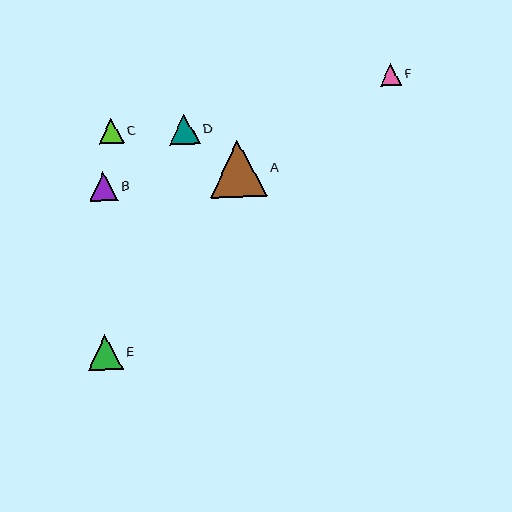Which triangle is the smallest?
Triangle F is the smallest with a size of approximately 22 pixels.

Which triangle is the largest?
Triangle A is the largest with a size of approximately 57 pixels.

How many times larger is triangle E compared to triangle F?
Triangle E is approximately 1.6 times the size of triangle F.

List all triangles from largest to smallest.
From largest to smallest: A, E, D, B, C, F.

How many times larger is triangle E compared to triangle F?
Triangle E is approximately 1.6 times the size of triangle F.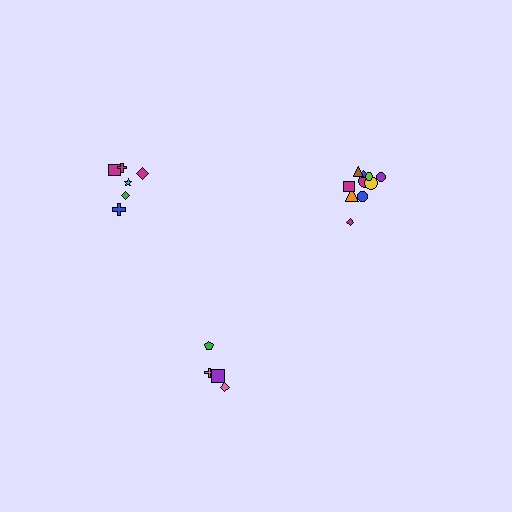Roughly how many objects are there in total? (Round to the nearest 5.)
Roughly 20 objects in total.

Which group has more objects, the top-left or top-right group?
The top-right group.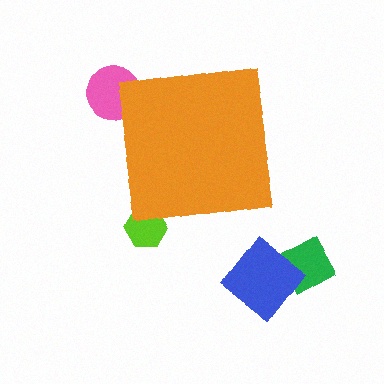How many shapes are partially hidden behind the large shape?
2 shapes are partially hidden.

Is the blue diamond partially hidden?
No, the blue diamond is fully visible.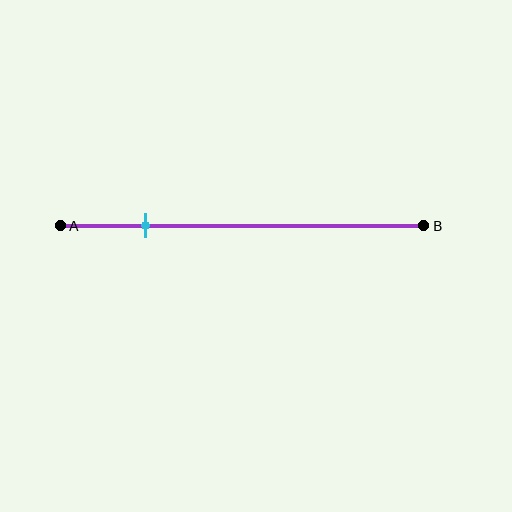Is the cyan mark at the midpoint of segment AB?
No, the mark is at about 25% from A, not at the 50% midpoint.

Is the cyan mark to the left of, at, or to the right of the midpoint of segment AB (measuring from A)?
The cyan mark is to the left of the midpoint of segment AB.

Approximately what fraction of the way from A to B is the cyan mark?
The cyan mark is approximately 25% of the way from A to B.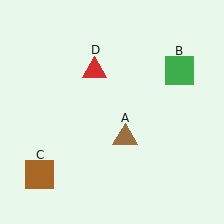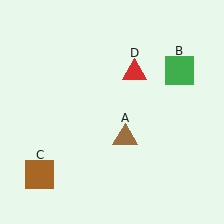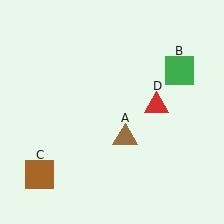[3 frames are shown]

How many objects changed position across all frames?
1 object changed position: red triangle (object D).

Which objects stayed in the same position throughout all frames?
Brown triangle (object A) and green square (object B) and brown square (object C) remained stationary.